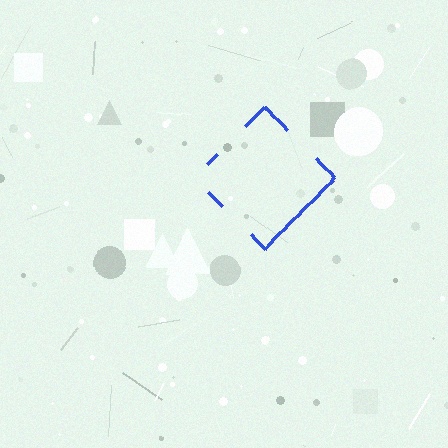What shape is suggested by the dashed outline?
The dashed outline suggests a diamond.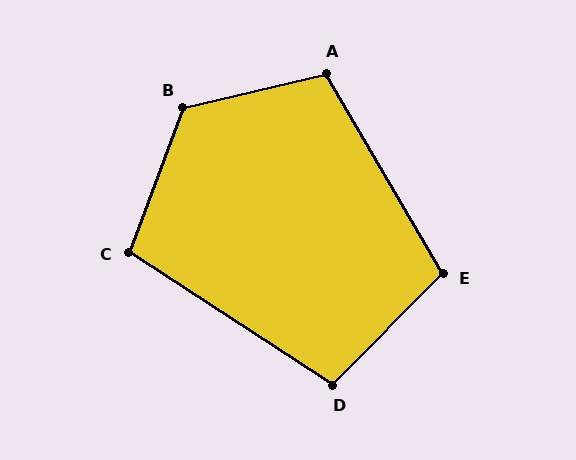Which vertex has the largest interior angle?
B, at approximately 124 degrees.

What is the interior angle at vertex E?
Approximately 105 degrees (obtuse).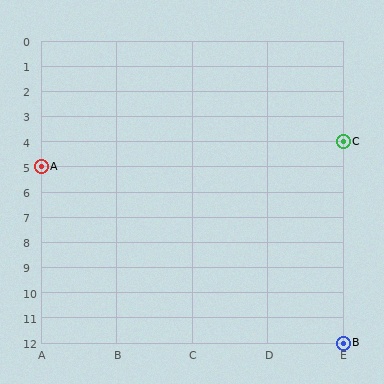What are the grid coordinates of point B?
Point B is at grid coordinates (E, 12).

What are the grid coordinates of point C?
Point C is at grid coordinates (E, 4).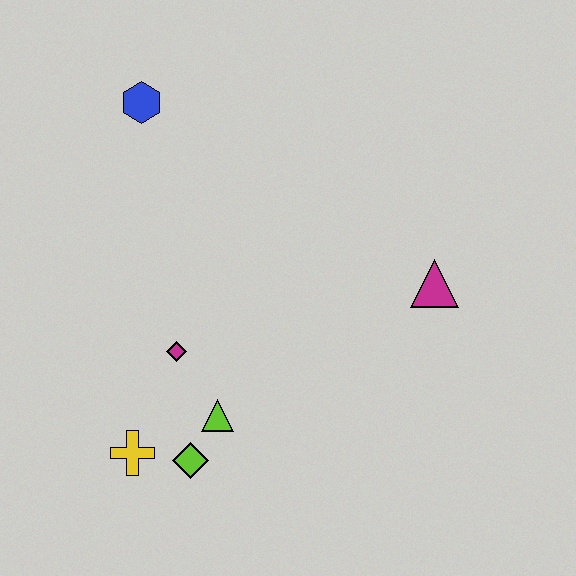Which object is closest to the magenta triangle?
The lime triangle is closest to the magenta triangle.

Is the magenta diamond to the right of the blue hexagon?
Yes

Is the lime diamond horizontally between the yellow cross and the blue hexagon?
No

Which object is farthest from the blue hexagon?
The lime diamond is farthest from the blue hexagon.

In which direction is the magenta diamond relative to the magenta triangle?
The magenta diamond is to the left of the magenta triangle.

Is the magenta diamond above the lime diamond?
Yes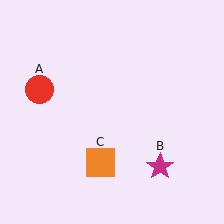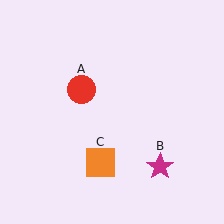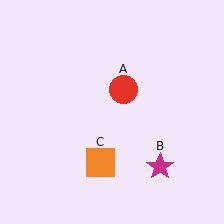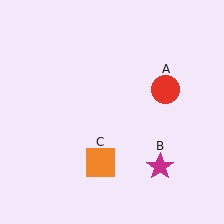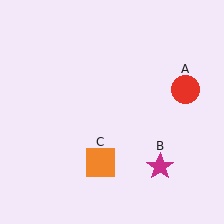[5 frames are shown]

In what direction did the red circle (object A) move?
The red circle (object A) moved right.